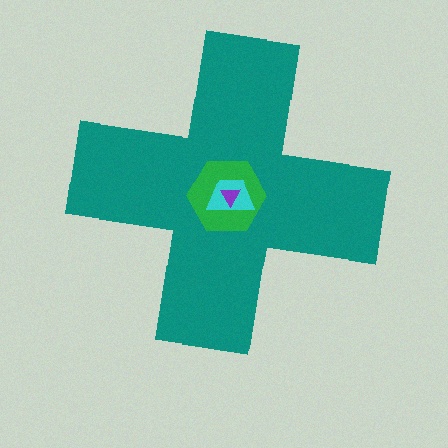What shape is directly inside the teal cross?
The green hexagon.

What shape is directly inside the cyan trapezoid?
The purple triangle.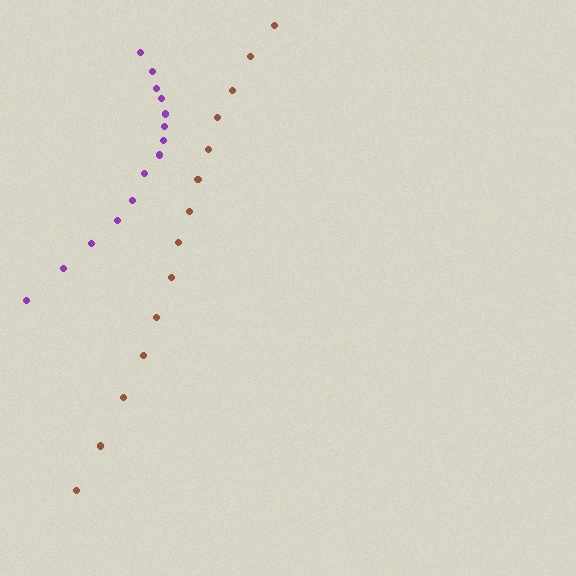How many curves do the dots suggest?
There are 2 distinct paths.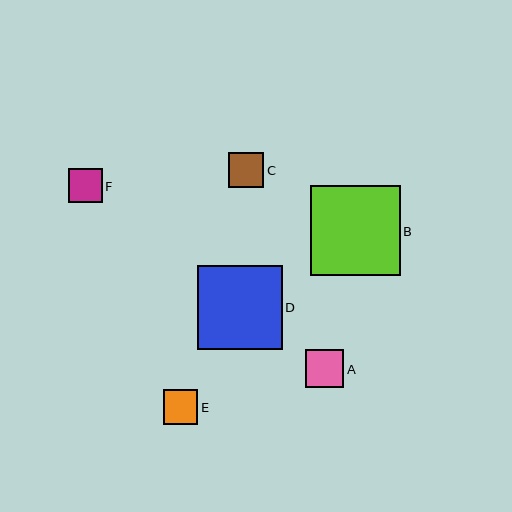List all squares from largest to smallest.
From largest to smallest: B, D, A, C, E, F.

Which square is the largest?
Square B is the largest with a size of approximately 90 pixels.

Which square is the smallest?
Square F is the smallest with a size of approximately 34 pixels.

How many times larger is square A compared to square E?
Square A is approximately 1.1 times the size of square E.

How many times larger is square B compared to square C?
Square B is approximately 2.5 times the size of square C.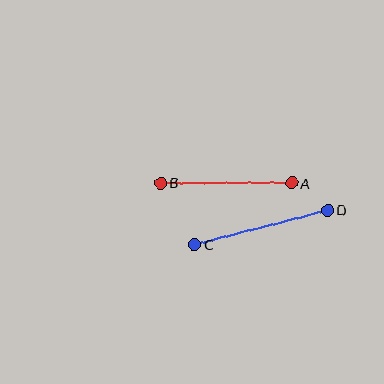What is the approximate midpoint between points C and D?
The midpoint is at approximately (261, 227) pixels.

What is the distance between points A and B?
The distance is approximately 131 pixels.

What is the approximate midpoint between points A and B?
The midpoint is at approximately (226, 183) pixels.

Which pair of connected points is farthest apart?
Points C and D are farthest apart.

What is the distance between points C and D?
The distance is approximately 137 pixels.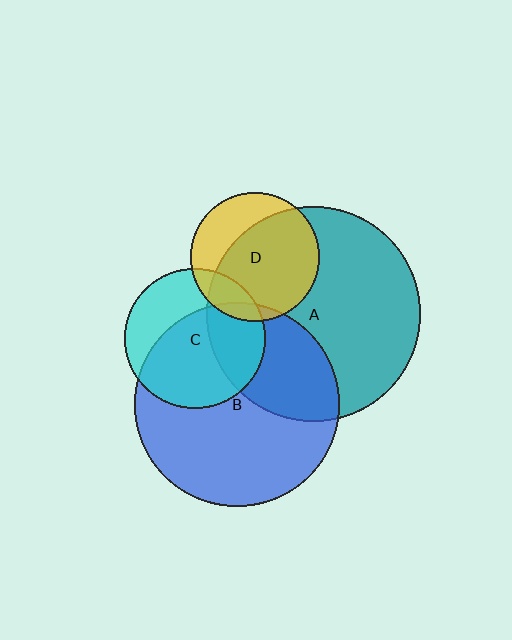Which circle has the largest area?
Circle A (teal).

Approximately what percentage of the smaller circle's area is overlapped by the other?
Approximately 30%.